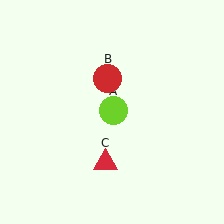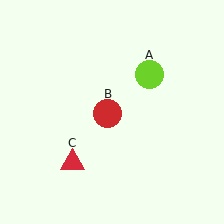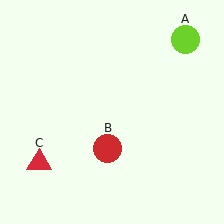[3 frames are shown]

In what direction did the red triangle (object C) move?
The red triangle (object C) moved left.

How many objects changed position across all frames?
3 objects changed position: lime circle (object A), red circle (object B), red triangle (object C).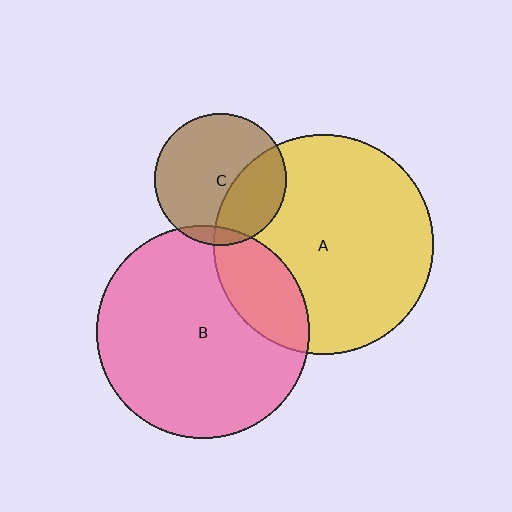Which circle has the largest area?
Circle A (yellow).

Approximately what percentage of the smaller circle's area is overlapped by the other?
Approximately 35%.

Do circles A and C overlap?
Yes.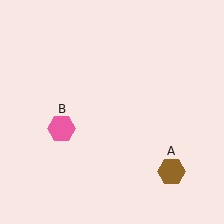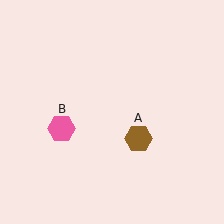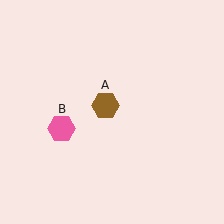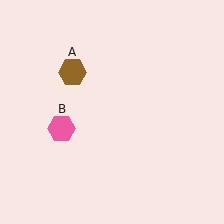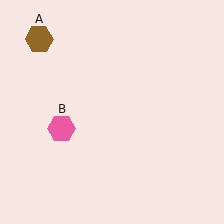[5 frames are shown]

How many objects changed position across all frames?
1 object changed position: brown hexagon (object A).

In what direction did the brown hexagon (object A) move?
The brown hexagon (object A) moved up and to the left.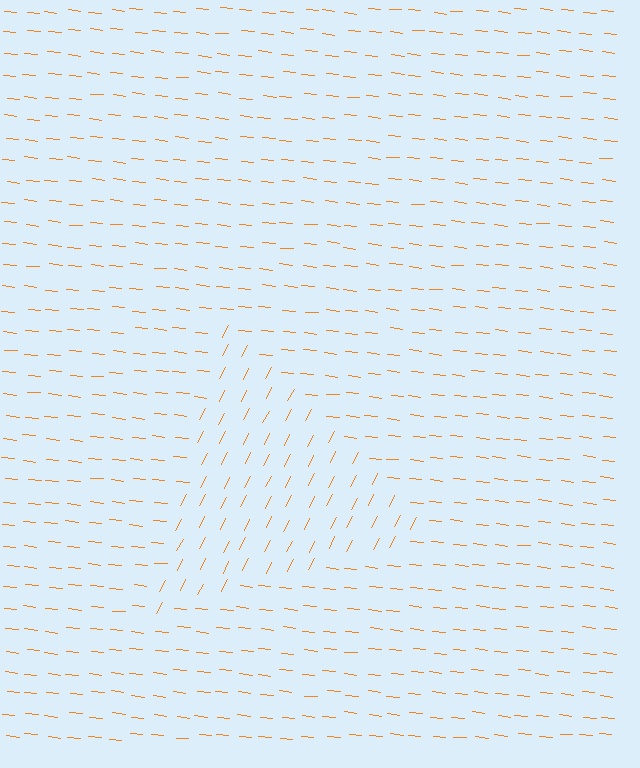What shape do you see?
I see a triangle.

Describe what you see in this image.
The image is filled with small orange line segments. A triangle region in the image has lines oriented differently from the surrounding lines, creating a visible texture boundary.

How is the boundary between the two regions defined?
The boundary is defined purely by a change in line orientation (approximately 69 degrees difference). All lines are the same color and thickness.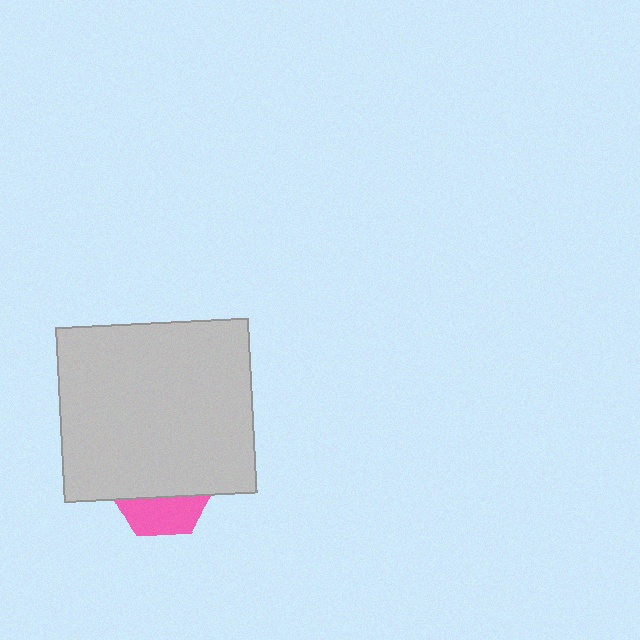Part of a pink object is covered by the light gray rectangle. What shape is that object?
It is a hexagon.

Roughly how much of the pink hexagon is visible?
A small part of it is visible (roughly 37%).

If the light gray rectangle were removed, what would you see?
You would see the complete pink hexagon.